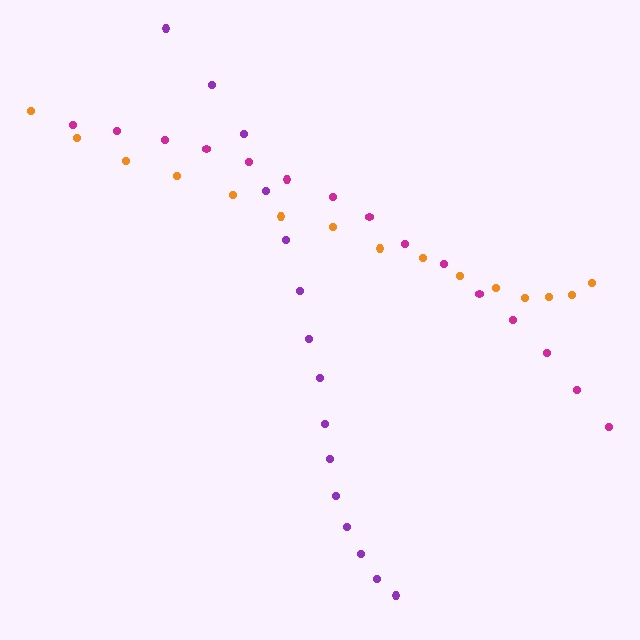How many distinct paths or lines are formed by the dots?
There are 3 distinct paths.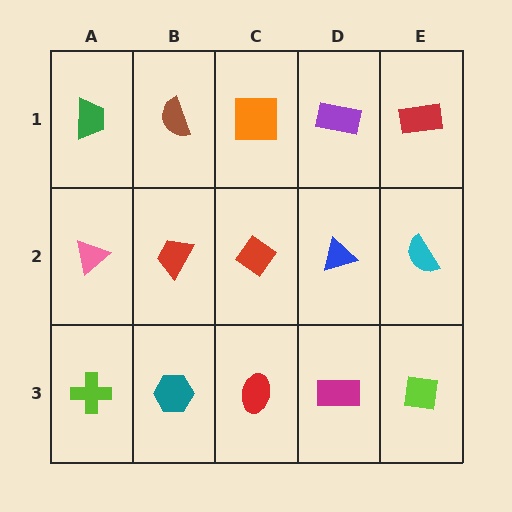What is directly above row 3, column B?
A red trapezoid.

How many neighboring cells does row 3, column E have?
2.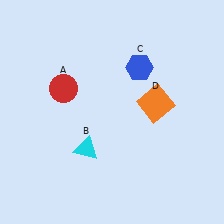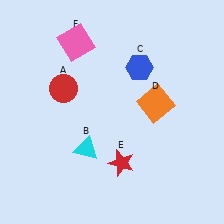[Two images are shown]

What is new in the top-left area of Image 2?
A pink square (F) was added in the top-left area of Image 2.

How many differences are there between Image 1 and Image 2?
There are 2 differences between the two images.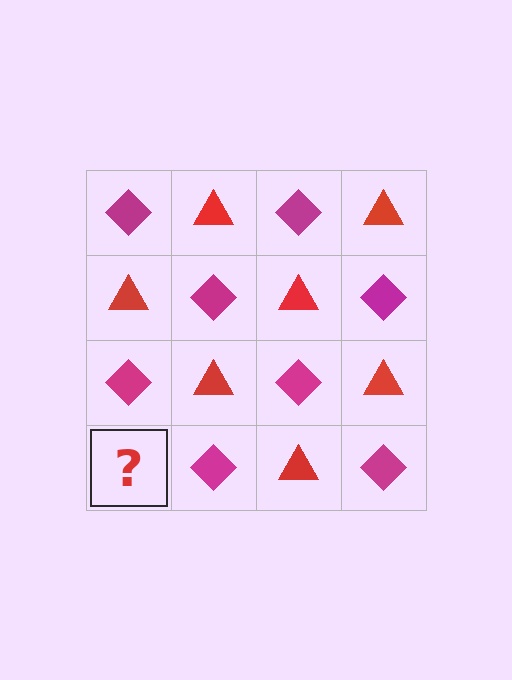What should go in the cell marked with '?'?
The missing cell should contain a red triangle.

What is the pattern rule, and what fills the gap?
The rule is that it alternates magenta diamond and red triangle in a checkerboard pattern. The gap should be filled with a red triangle.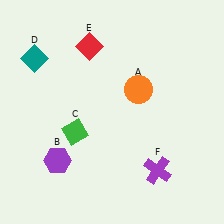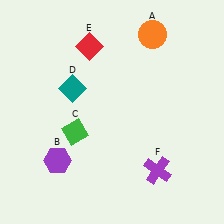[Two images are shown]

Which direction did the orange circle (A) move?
The orange circle (A) moved up.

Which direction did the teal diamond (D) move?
The teal diamond (D) moved right.